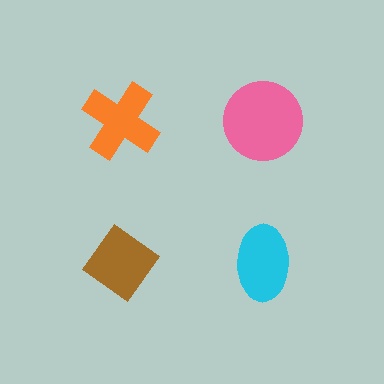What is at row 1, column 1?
An orange cross.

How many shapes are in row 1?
2 shapes.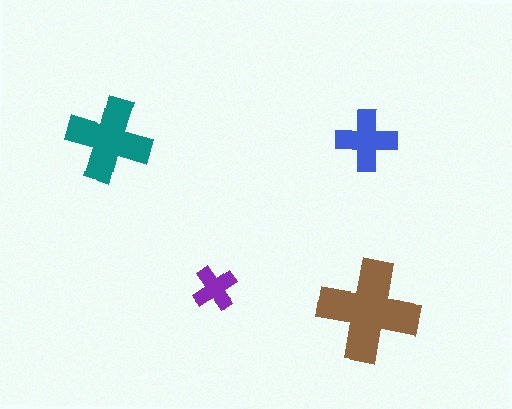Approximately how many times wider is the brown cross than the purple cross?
About 2.5 times wider.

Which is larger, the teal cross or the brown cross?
The brown one.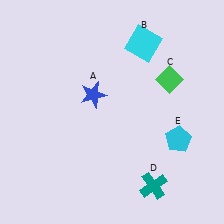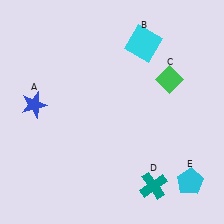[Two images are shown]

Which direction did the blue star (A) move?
The blue star (A) moved left.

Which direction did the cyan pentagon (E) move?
The cyan pentagon (E) moved down.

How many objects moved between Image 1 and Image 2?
2 objects moved between the two images.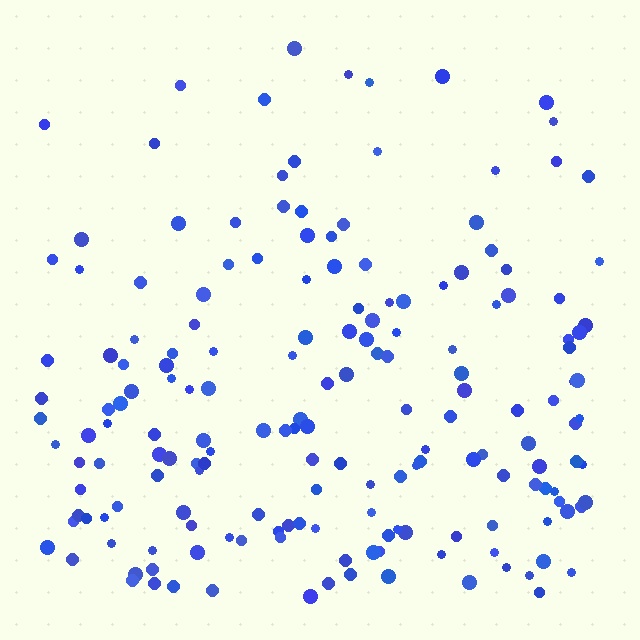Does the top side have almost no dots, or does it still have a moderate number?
Still a moderate number, just noticeably fewer than the bottom.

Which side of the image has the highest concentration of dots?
The bottom.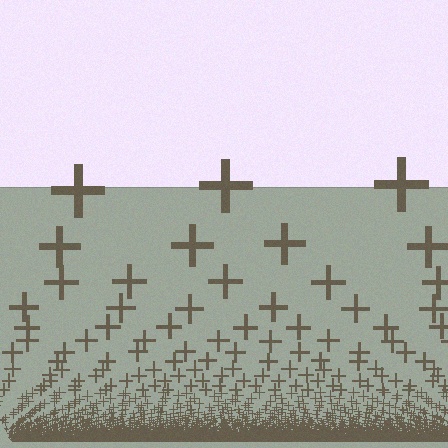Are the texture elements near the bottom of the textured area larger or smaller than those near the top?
Smaller. The gradient is inverted — elements near the bottom are smaller and denser.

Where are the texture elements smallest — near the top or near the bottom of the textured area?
Near the bottom.